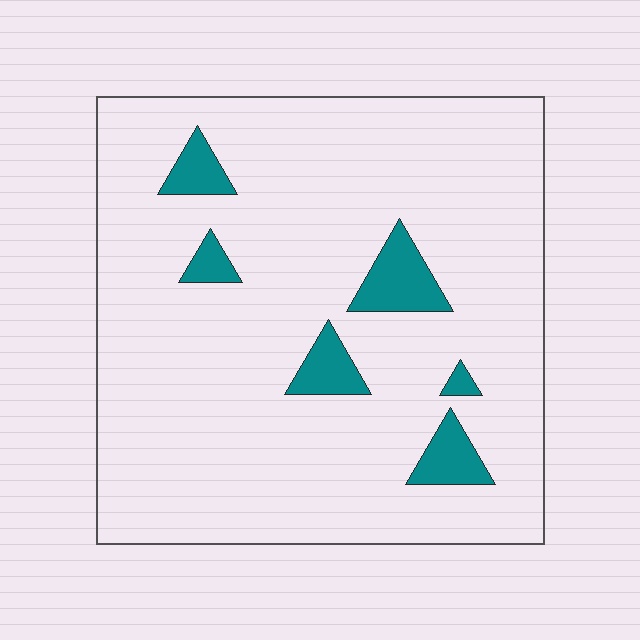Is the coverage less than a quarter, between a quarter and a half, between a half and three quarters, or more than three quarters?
Less than a quarter.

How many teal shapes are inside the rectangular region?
6.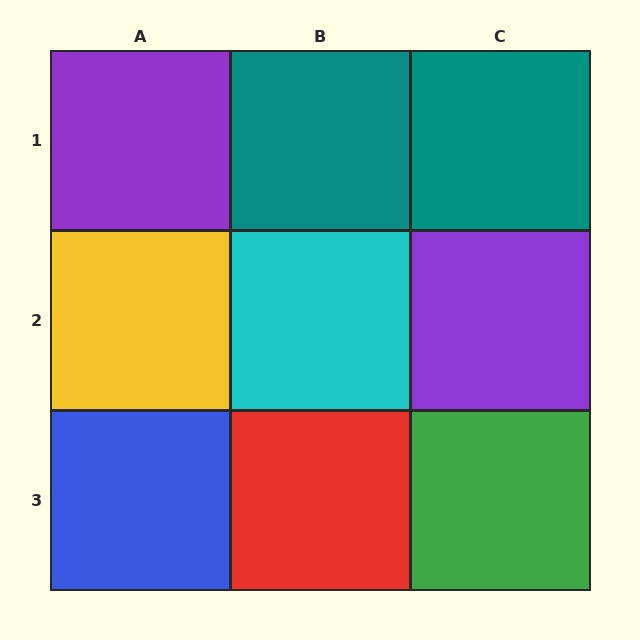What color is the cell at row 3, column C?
Green.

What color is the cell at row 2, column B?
Cyan.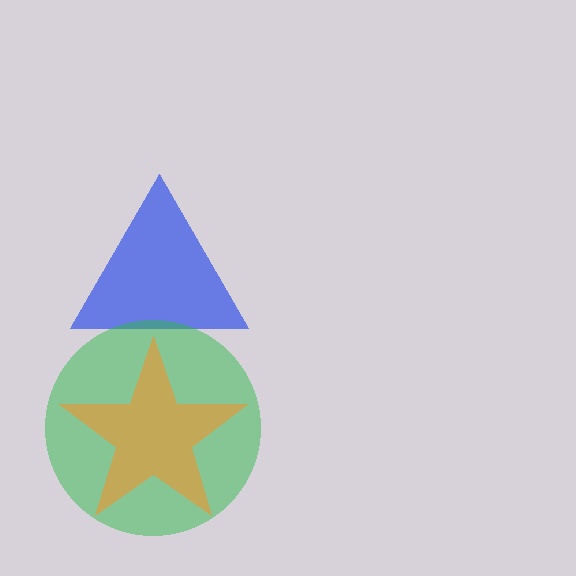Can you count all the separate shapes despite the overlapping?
Yes, there are 3 separate shapes.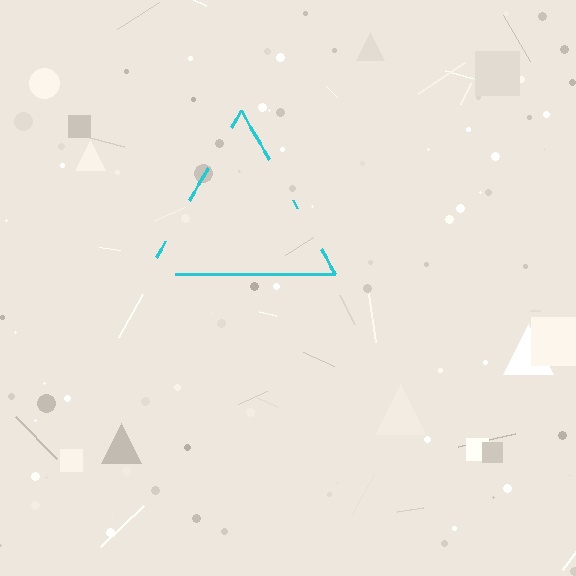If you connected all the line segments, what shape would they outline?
They would outline a triangle.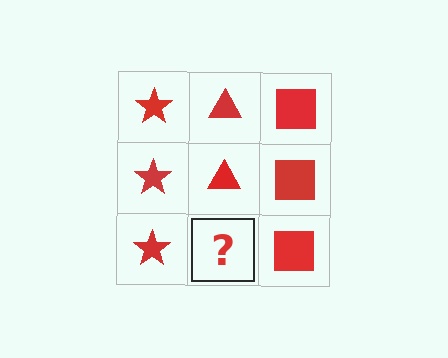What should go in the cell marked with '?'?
The missing cell should contain a red triangle.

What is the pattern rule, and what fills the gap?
The rule is that each column has a consistent shape. The gap should be filled with a red triangle.